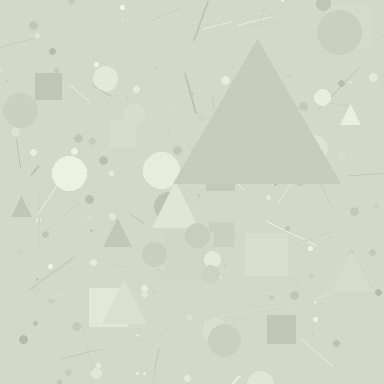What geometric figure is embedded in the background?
A triangle is embedded in the background.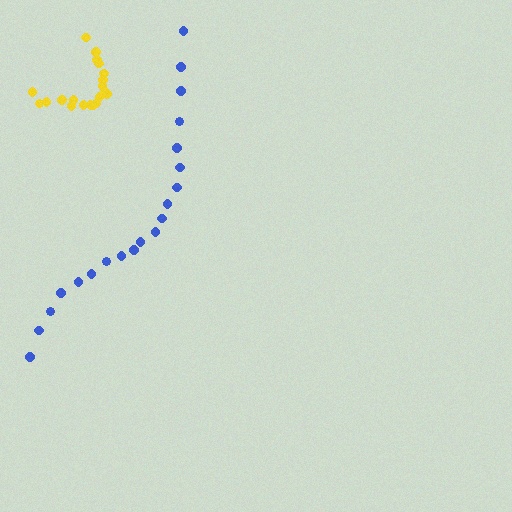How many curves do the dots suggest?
There are 2 distinct paths.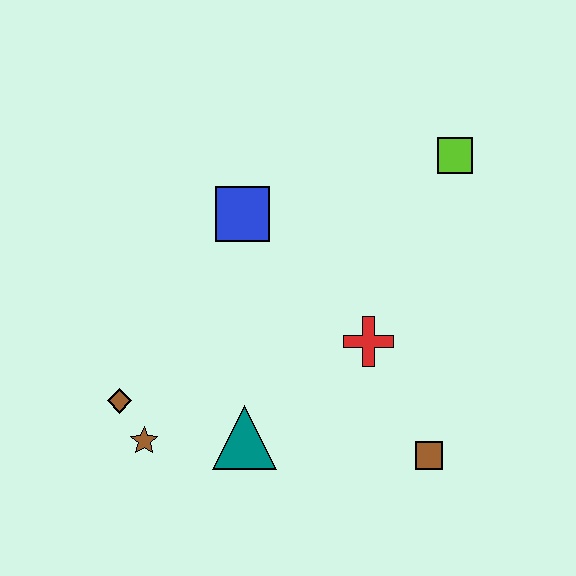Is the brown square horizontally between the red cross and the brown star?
No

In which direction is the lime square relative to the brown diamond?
The lime square is to the right of the brown diamond.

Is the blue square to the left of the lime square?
Yes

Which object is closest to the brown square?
The red cross is closest to the brown square.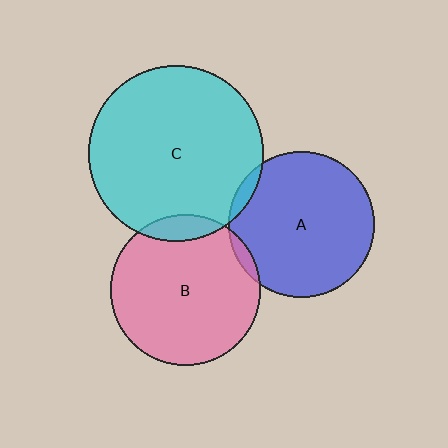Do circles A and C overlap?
Yes.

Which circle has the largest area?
Circle C (cyan).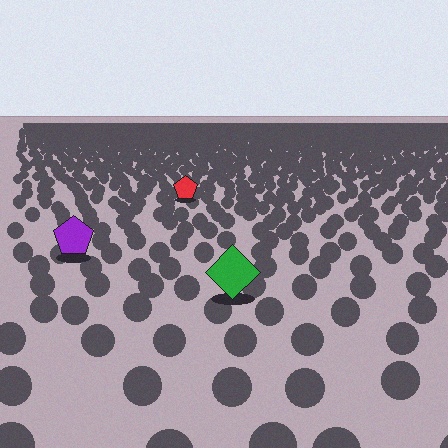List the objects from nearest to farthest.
From nearest to farthest: the green diamond, the purple pentagon, the red pentagon.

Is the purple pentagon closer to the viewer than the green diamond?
No. The green diamond is closer — you can tell from the texture gradient: the ground texture is coarser near it.